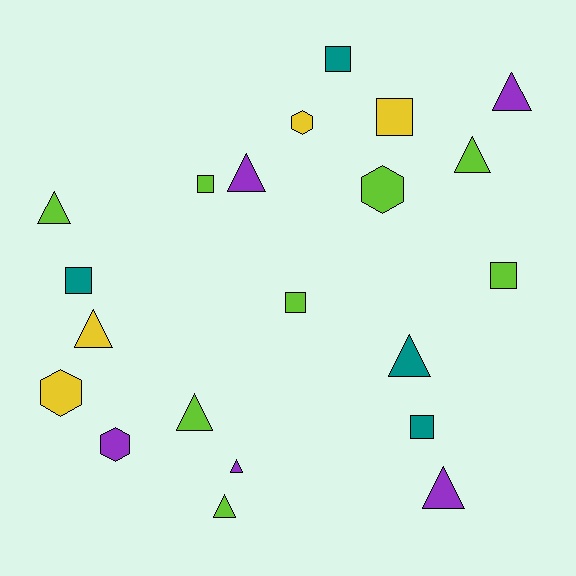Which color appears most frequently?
Lime, with 8 objects.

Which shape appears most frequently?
Triangle, with 10 objects.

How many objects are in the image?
There are 21 objects.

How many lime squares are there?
There are 3 lime squares.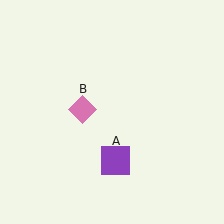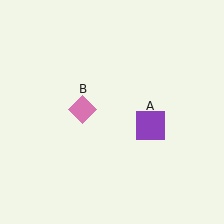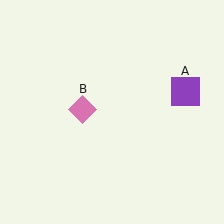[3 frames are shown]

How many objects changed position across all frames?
1 object changed position: purple square (object A).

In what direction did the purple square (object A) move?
The purple square (object A) moved up and to the right.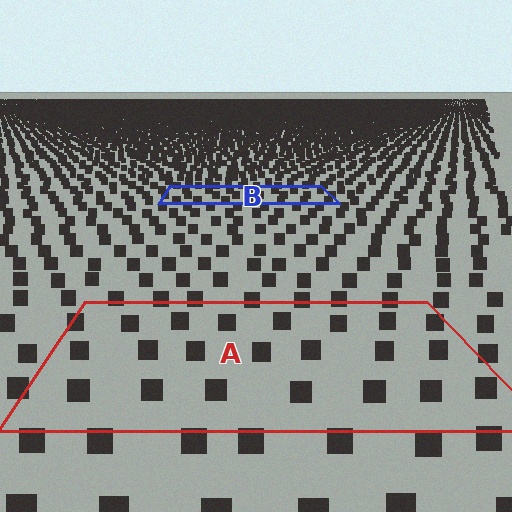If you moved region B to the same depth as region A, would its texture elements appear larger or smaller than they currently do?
They would appear larger. At a closer depth, the same texture elements are projected at a bigger on-screen size.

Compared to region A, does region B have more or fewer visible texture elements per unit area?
Region B has more texture elements per unit area — they are packed more densely because it is farther away.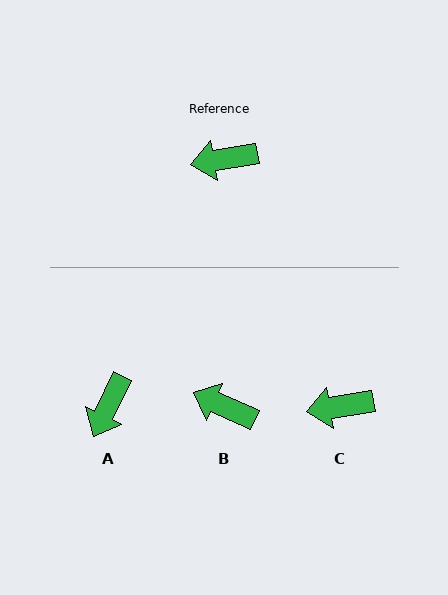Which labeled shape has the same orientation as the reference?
C.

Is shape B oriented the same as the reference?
No, it is off by about 33 degrees.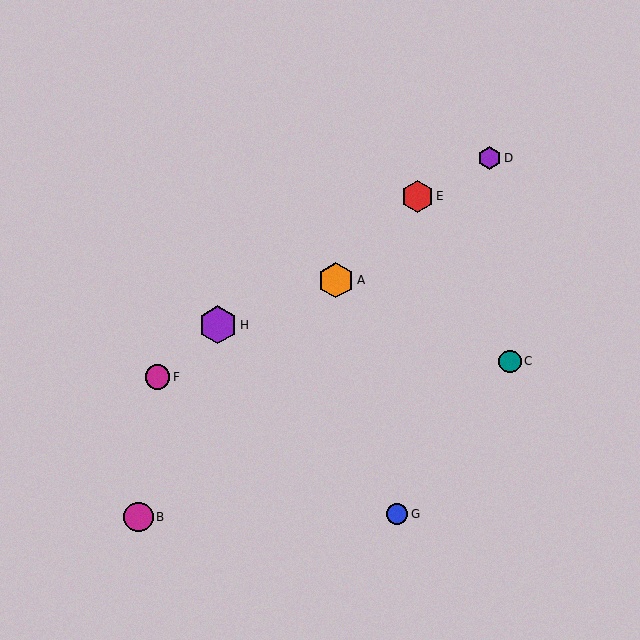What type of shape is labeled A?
Shape A is an orange hexagon.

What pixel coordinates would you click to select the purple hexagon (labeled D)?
Click at (490, 158) to select the purple hexagon D.